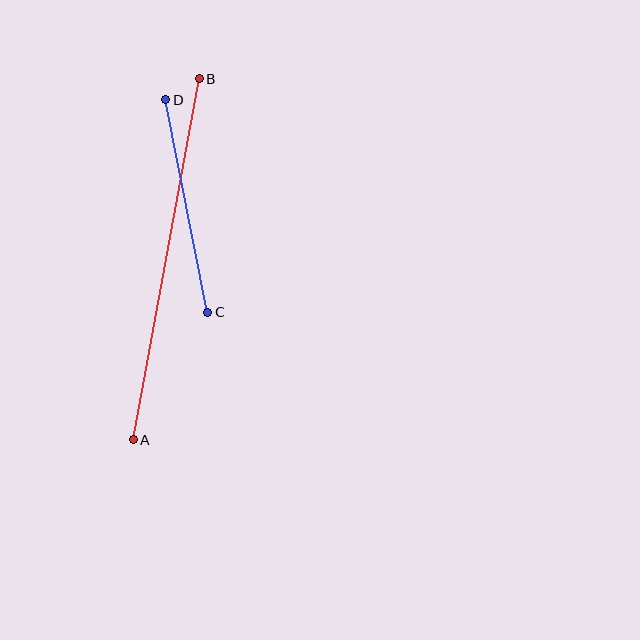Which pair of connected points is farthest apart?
Points A and B are farthest apart.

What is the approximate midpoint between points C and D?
The midpoint is at approximately (187, 206) pixels.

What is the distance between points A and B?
The distance is approximately 367 pixels.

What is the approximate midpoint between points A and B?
The midpoint is at approximately (166, 259) pixels.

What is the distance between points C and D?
The distance is approximately 217 pixels.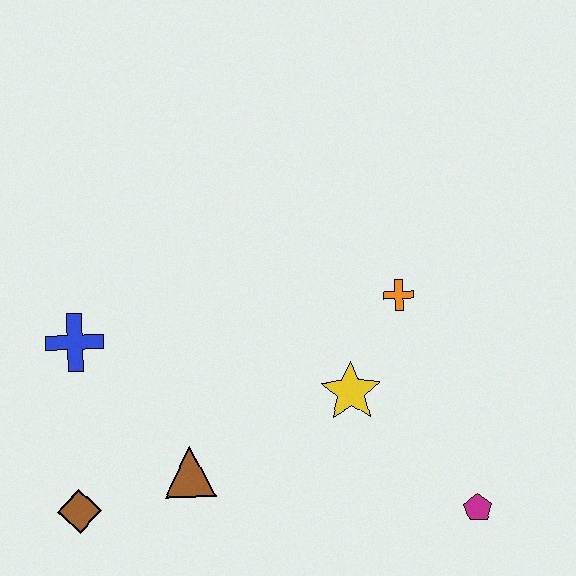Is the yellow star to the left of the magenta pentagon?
Yes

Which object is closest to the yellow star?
The orange cross is closest to the yellow star.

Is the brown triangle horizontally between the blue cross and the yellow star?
Yes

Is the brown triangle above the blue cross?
No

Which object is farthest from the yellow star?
The brown diamond is farthest from the yellow star.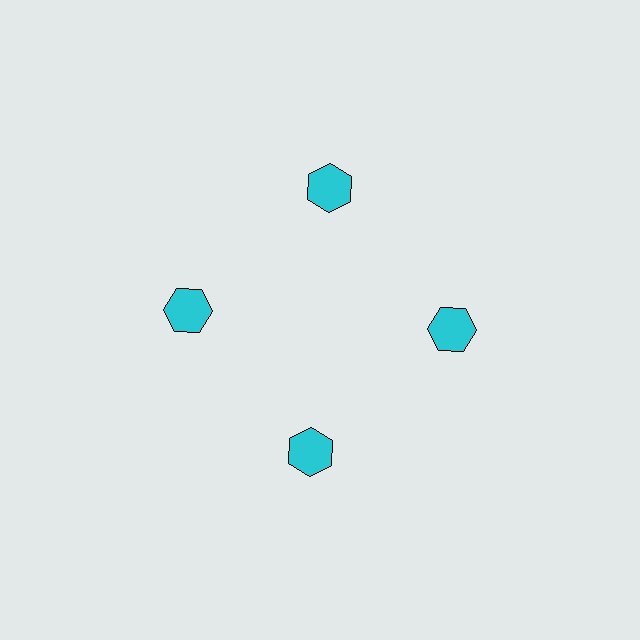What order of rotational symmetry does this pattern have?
This pattern has 4-fold rotational symmetry.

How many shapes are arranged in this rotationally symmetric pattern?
There are 4 shapes, arranged in 4 groups of 1.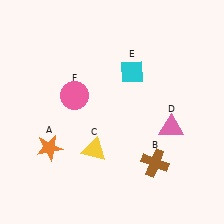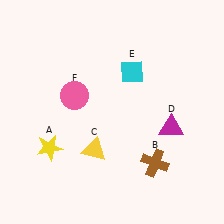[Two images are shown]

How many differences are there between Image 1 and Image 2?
There are 2 differences between the two images.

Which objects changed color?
A changed from orange to yellow. D changed from pink to magenta.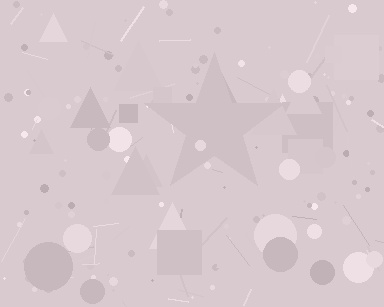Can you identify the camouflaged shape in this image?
The camouflaged shape is a star.